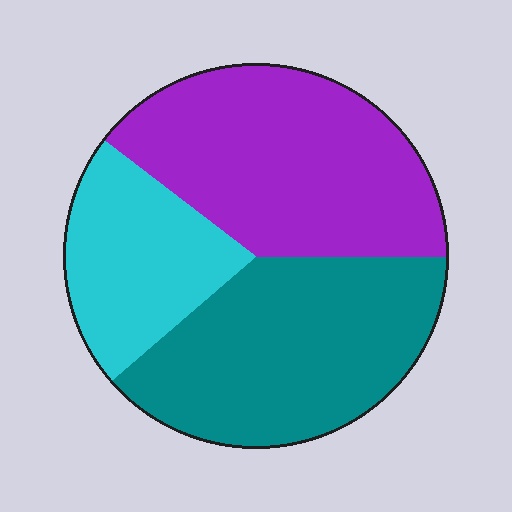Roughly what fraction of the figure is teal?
Teal takes up about three eighths (3/8) of the figure.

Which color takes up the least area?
Cyan, at roughly 20%.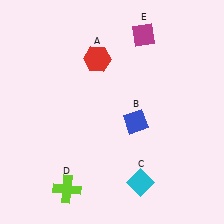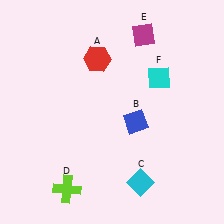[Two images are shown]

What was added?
A cyan diamond (F) was added in Image 2.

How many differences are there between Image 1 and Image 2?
There is 1 difference between the two images.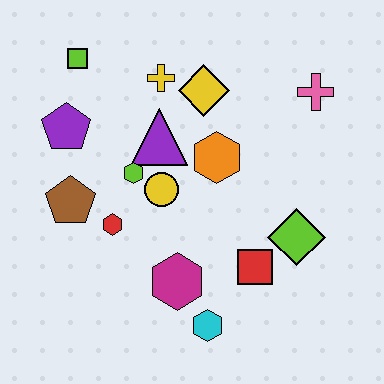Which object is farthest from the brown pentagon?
The pink cross is farthest from the brown pentagon.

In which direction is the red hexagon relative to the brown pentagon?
The red hexagon is to the right of the brown pentagon.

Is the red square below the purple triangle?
Yes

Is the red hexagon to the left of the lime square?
No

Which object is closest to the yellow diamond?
The yellow cross is closest to the yellow diamond.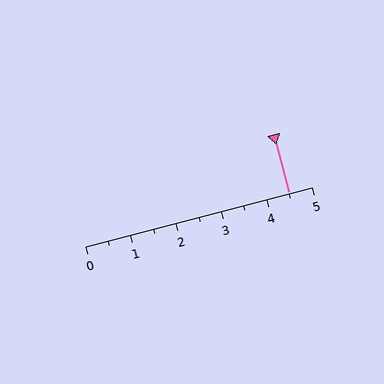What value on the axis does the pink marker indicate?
The marker indicates approximately 4.5.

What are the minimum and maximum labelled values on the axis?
The axis runs from 0 to 5.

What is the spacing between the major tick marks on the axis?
The major ticks are spaced 1 apart.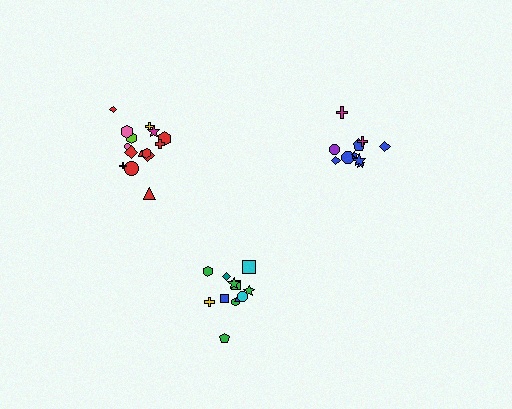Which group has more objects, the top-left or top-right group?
The top-left group.